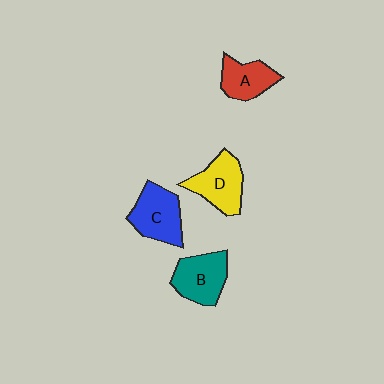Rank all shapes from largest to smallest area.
From largest to smallest: C (blue), B (teal), D (yellow), A (red).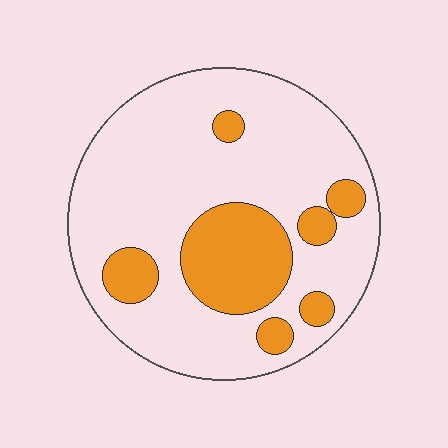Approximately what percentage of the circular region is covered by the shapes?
Approximately 25%.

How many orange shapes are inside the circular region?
7.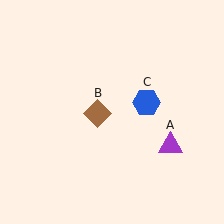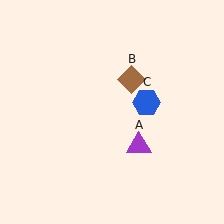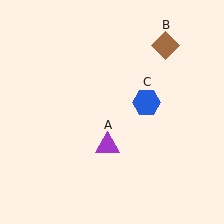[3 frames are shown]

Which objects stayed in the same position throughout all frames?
Blue hexagon (object C) remained stationary.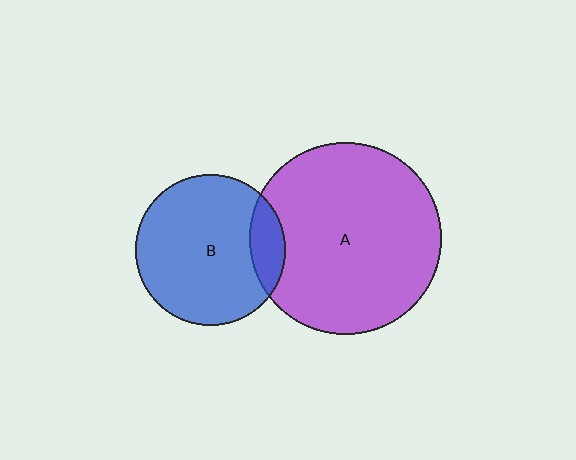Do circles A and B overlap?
Yes.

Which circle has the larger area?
Circle A (purple).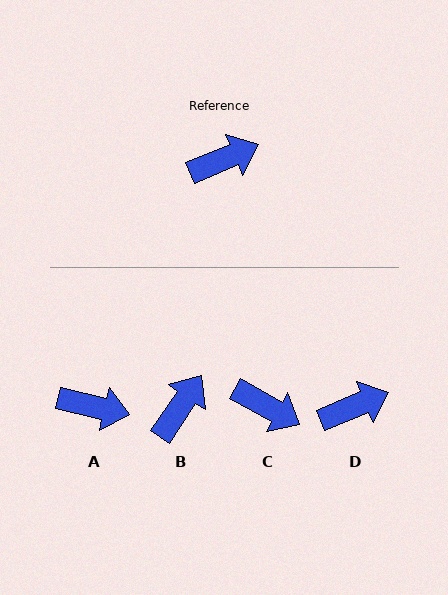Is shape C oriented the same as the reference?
No, it is off by about 51 degrees.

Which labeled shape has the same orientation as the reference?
D.